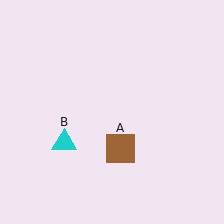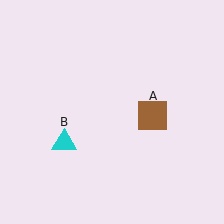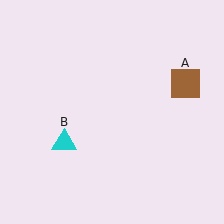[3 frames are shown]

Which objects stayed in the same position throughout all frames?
Cyan triangle (object B) remained stationary.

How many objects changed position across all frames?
1 object changed position: brown square (object A).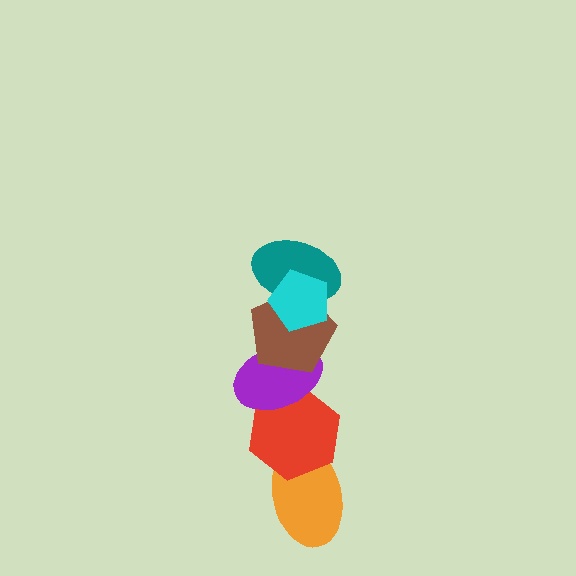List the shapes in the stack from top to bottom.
From top to bottom: the cyan pentagon, the teal ellipse, the brown pentagon, the purple ellipse, the red hexagon, the orange ellipse.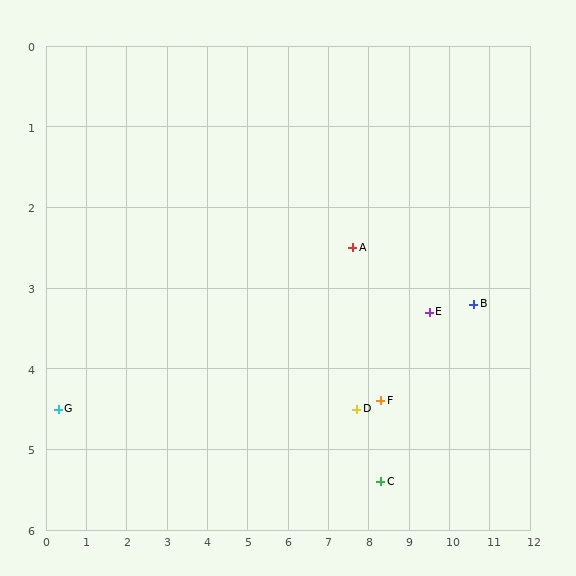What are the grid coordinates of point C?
Point C is at approximately (8.3, 5.4).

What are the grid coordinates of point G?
Point G is at approximately (0.3, 4.5).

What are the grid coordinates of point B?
Point B is at approximately (10.6, 3.2).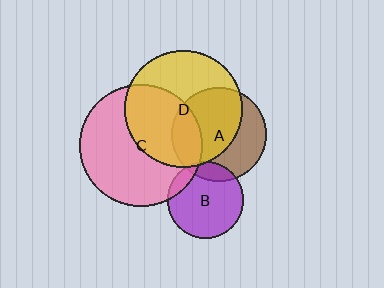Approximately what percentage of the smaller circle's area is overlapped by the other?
Approximately 15%.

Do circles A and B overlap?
Yes.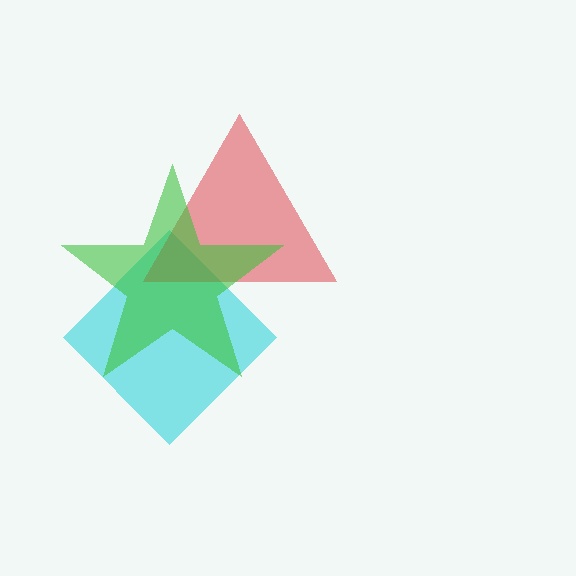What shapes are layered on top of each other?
The layered shapes are: a cyan diamond, a red triangle, a green star.